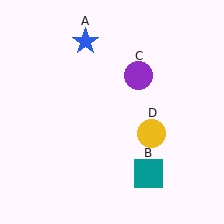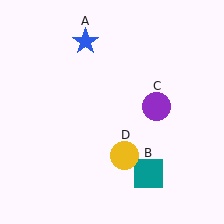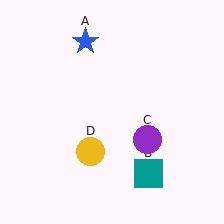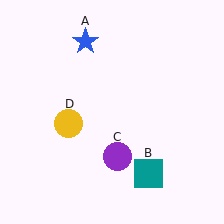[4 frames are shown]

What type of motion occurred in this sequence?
The purple circle (object C), yellow circle (object D) rotated clockwise around the center of the scene.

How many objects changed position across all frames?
2 objects changed position: purple circle (object C), yellow circle (object D).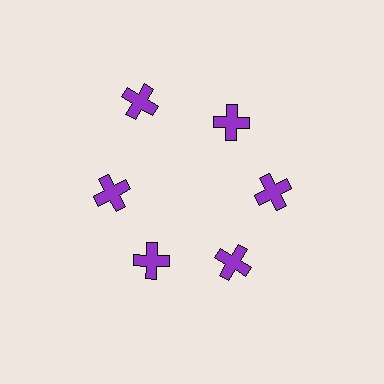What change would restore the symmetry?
The symmetry would be restored by moving it inward, back onto the ring so that all 6 crosses sit at equal angles and equal distance from the center.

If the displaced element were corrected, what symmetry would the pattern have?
It would have 6-fold rotational symmetry — the pattern would map onto itself every 60 degrees.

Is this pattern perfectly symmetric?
No. The 6 purple crosses are arranged in a ring, but one element near the 11 o'clock position is pushed outward from the center, breaking the 6-fold rotational symmetry.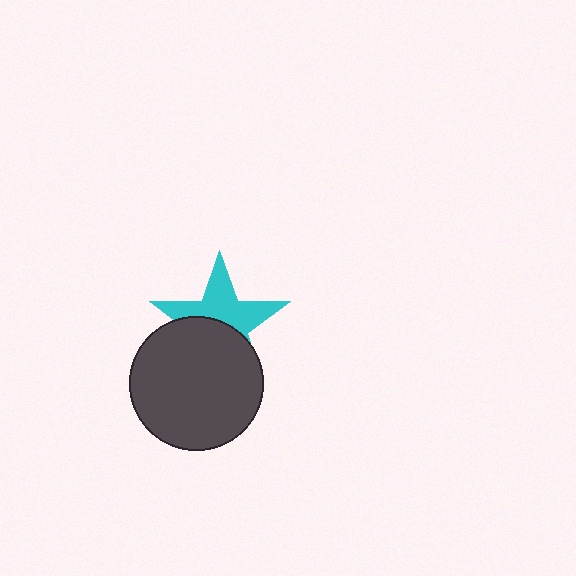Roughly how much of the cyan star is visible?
About half of it is visible (roughly 51%).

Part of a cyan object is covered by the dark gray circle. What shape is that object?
It is a star.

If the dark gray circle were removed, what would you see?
You would see the complete cyan star.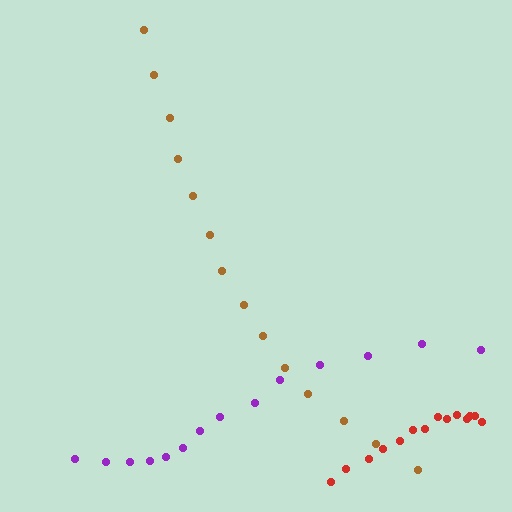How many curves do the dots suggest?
There are 3 distinct paths.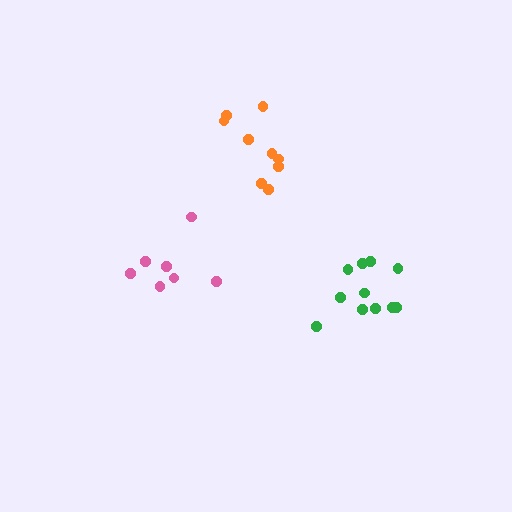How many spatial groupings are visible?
There are 3 spatial groupings.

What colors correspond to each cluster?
The clusters are colored: green, pink, orange.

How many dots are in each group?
Group 1: 11 dots, Group 2: 7 dots, Group 3: 9 dots (27 total).